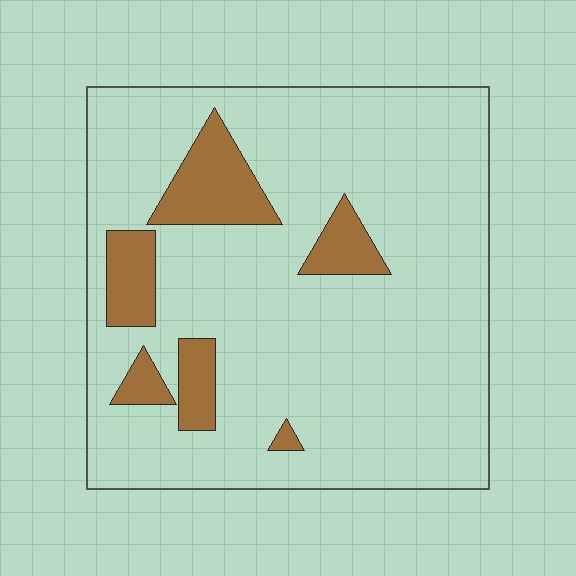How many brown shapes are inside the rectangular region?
6.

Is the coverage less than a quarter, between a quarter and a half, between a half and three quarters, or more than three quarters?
Less than a quarter.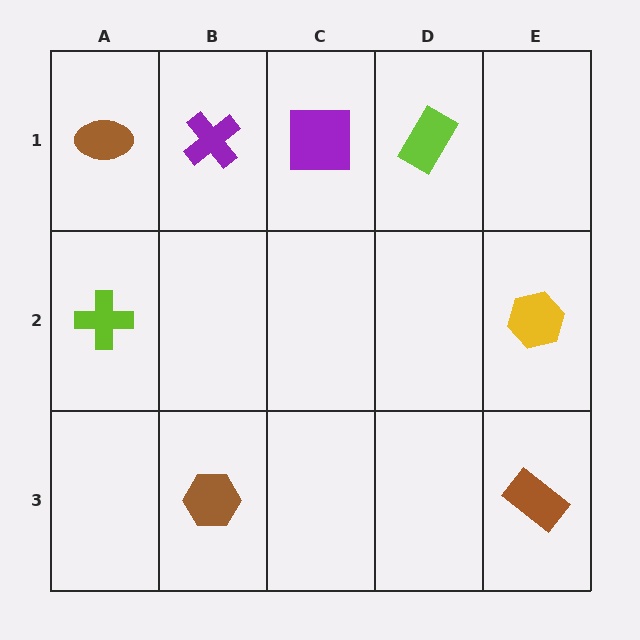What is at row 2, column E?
A yellow hexagon.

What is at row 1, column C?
A purple square.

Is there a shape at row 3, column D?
No, that cell is empty.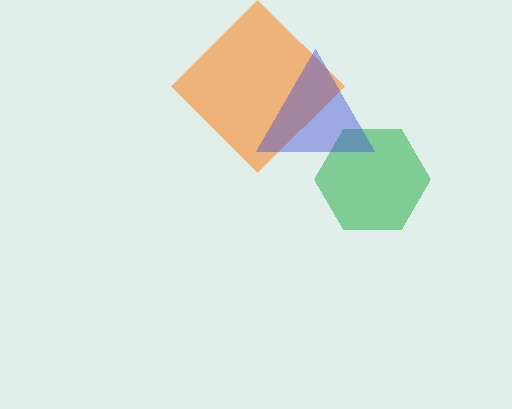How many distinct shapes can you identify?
There are 3 distinct shapes: an orange diamond, a green hexagon, a blue triangle.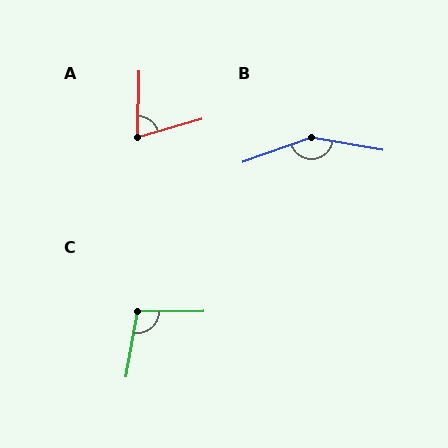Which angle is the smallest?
A, at approximately 73 degrees.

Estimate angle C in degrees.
Approximately 100 degrees.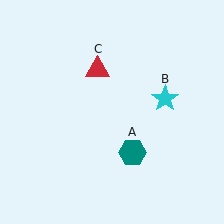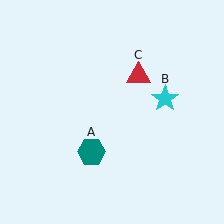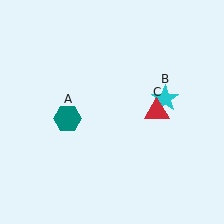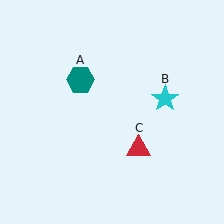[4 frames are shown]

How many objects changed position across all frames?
2 objects changed position: teal hexagon (object A), red triangle (object C).